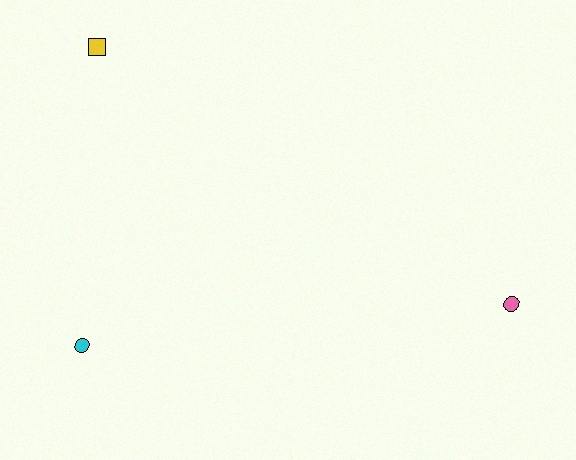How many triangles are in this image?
There are no triangles.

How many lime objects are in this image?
There are no lime objects.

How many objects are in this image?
There are 3 objects.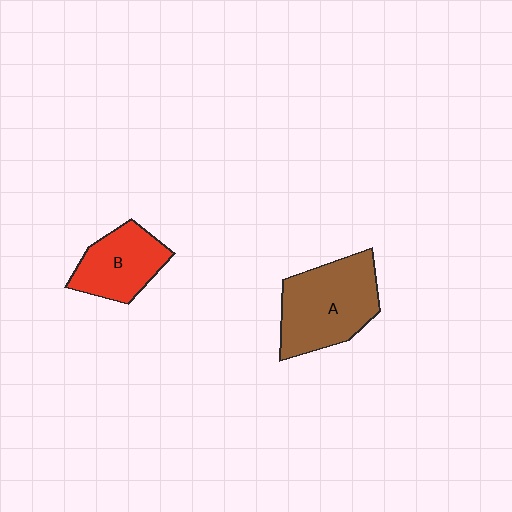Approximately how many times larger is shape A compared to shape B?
Approximately 1.5 times.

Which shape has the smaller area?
Shape B (red).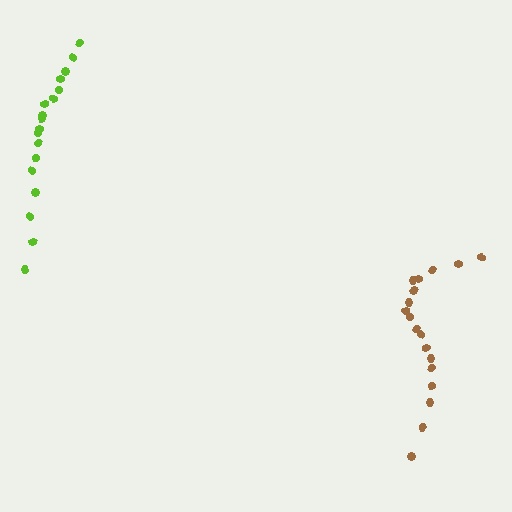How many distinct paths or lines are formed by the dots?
There are 2 distinct paths.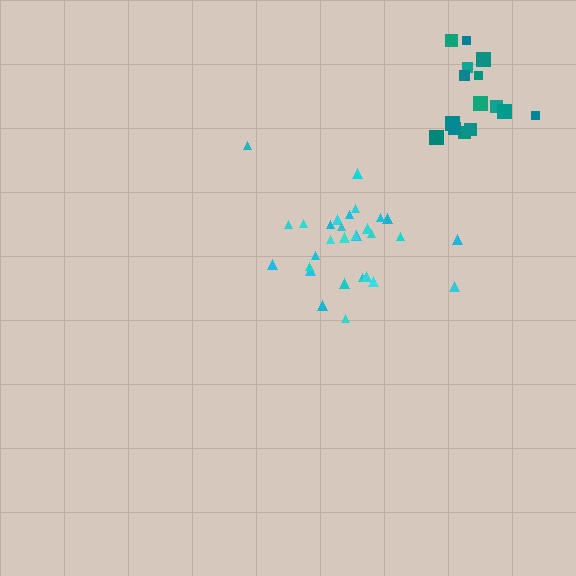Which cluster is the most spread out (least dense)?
Teal.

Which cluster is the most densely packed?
Cyan.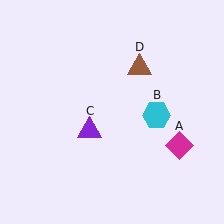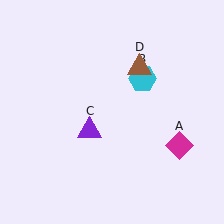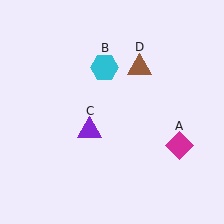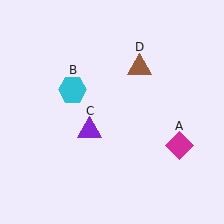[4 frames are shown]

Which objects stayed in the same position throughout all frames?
Magenta diamond (object A) and purple triangle (object C) and brown triangle (object D) remained stationary.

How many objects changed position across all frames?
1 object changed position: cyan hexagon (object B).